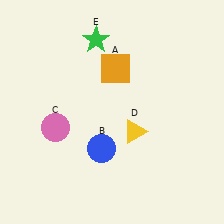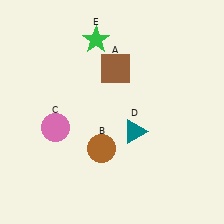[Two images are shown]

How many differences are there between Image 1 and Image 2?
There are 3 differences between the two images.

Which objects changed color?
A changed from orange to brown. B changed from blue to brown. D changed from yellow to teal.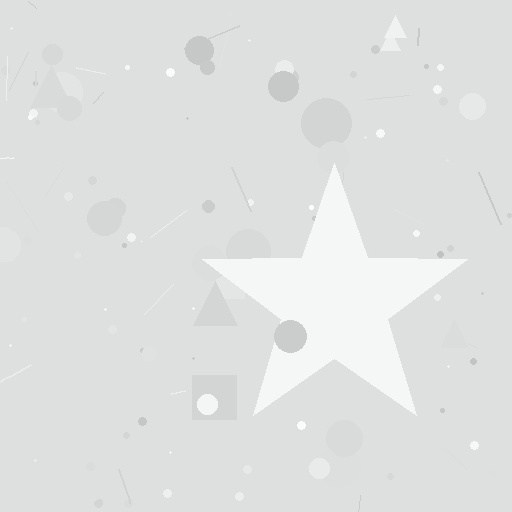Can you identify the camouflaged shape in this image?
The camouflaged shape is a star.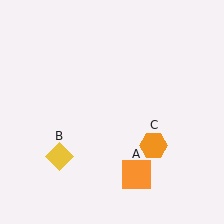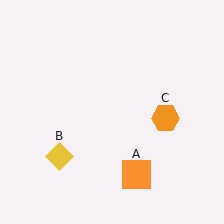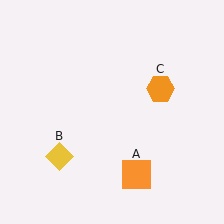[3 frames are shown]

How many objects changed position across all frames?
1 object changed position: orange hexagon (object C).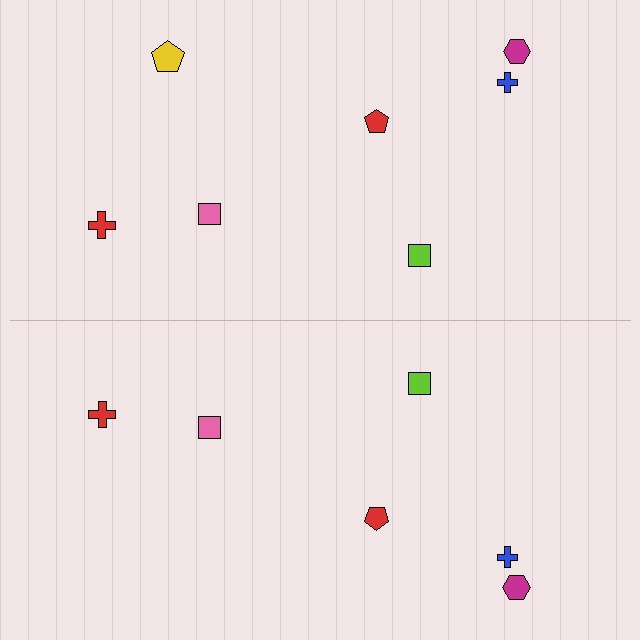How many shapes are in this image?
There are 13 shapes in this image.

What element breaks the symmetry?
A yellow pentagon is missing from the bottom side.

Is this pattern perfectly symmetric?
No, the pattern is not perfectly symmetric. A yellow pentagon is missing from the bottom side.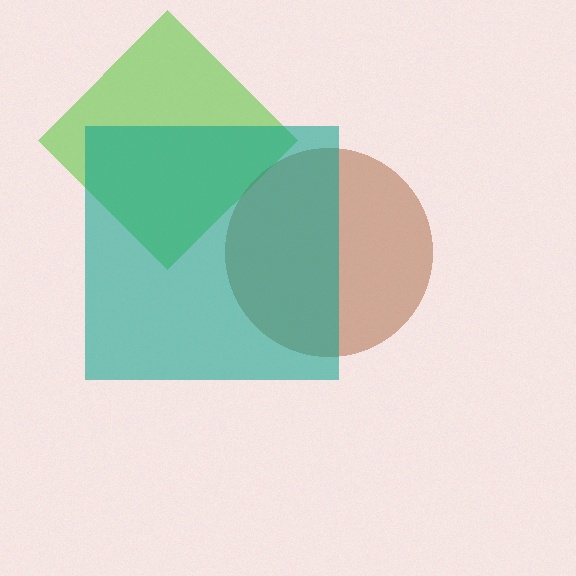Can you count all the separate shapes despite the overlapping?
Yes, there are 3 separate shapes.